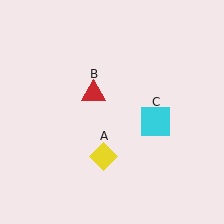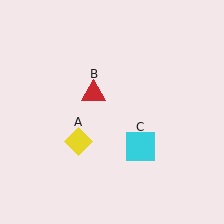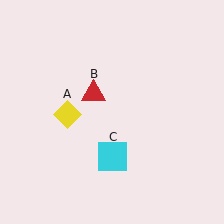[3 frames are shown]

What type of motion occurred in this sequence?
The yellow diamond (object A), cyan square (object C) rotated clockwise around the center of the scene.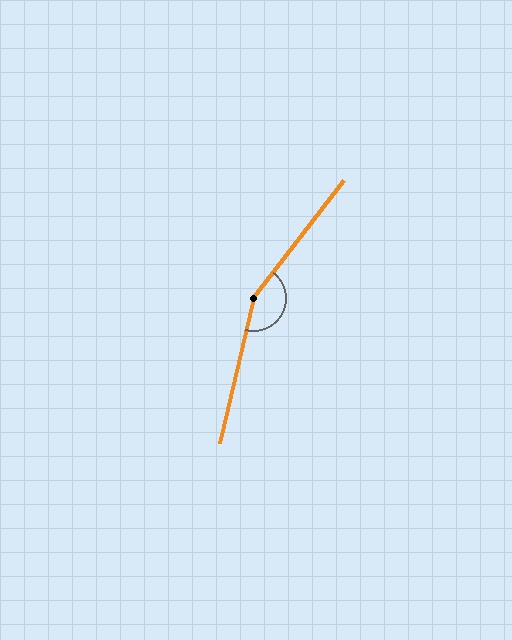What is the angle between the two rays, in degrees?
Approximately 156 degrees.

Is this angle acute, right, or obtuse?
It is obtuse.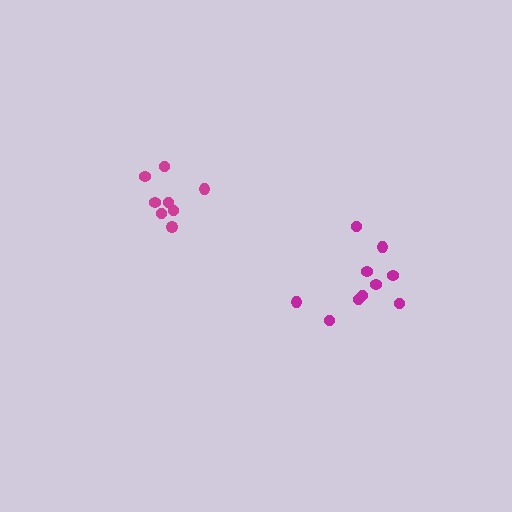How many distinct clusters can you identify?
There are 2 distinct clusters.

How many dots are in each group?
Group 1: 8 dots, Group 2: 10 dots (18 total).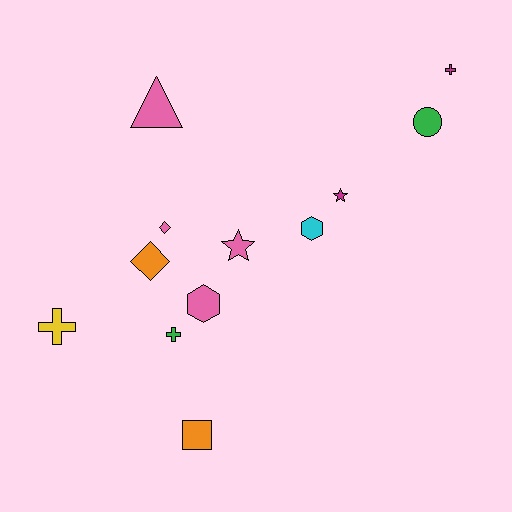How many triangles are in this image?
There is 1 triangle.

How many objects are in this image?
There are 12 objects.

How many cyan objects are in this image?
There is 1 cyan object.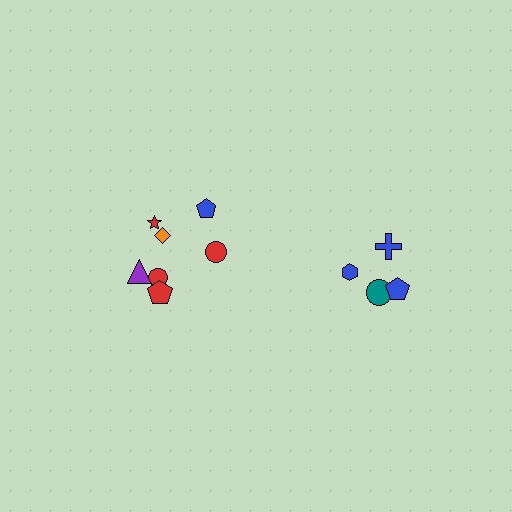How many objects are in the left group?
There are 7 objects.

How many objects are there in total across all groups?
There are 11 objects.